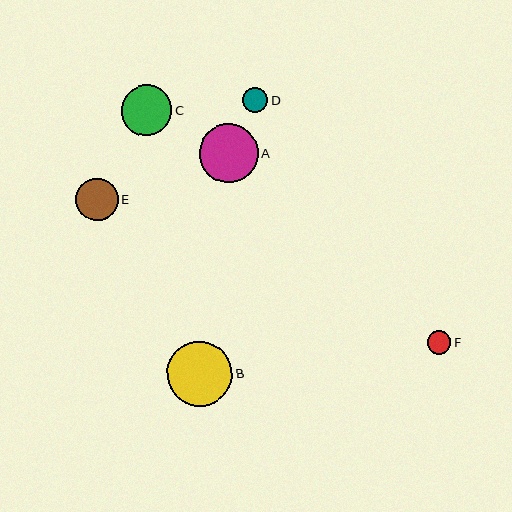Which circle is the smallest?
Circle F is the smallest with a size of approximately 24 pixels.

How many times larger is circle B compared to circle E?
Circle B is approximately 1.5 times the size of circle E.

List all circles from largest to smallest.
From largest to smallest: B, A, C, E, D, F.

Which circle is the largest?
Circle B is the largest with a size of approximately 65 pixels.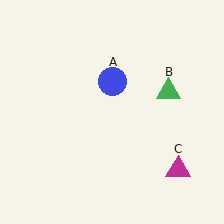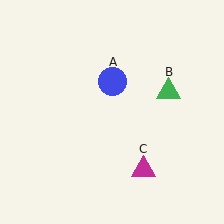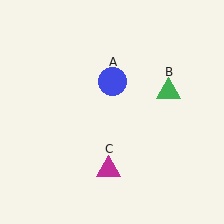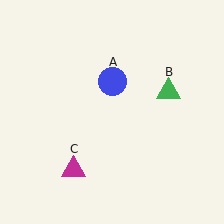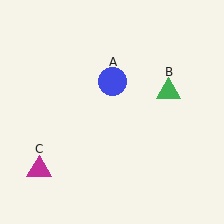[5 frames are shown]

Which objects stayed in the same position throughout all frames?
Blue circle (object A) and green triangle (object B) remained stationary.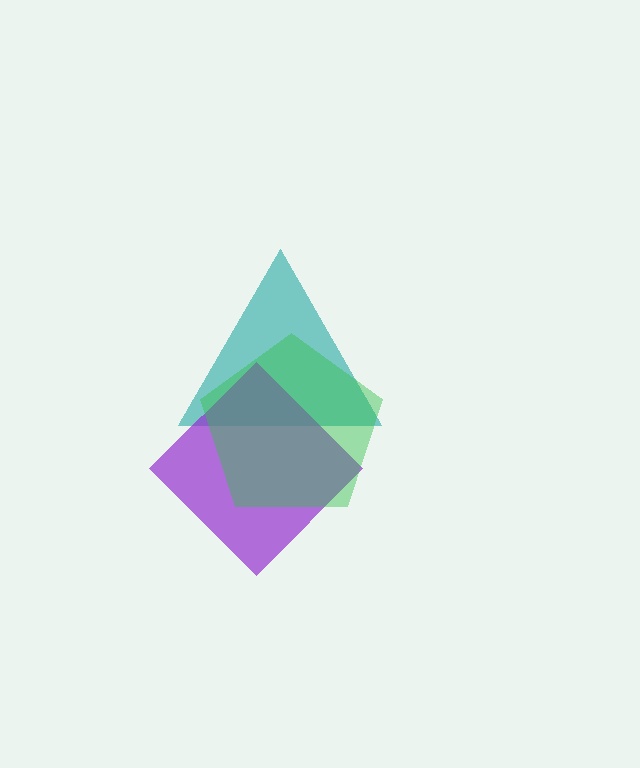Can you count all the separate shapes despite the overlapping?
Yes, there are 3 separate shapes.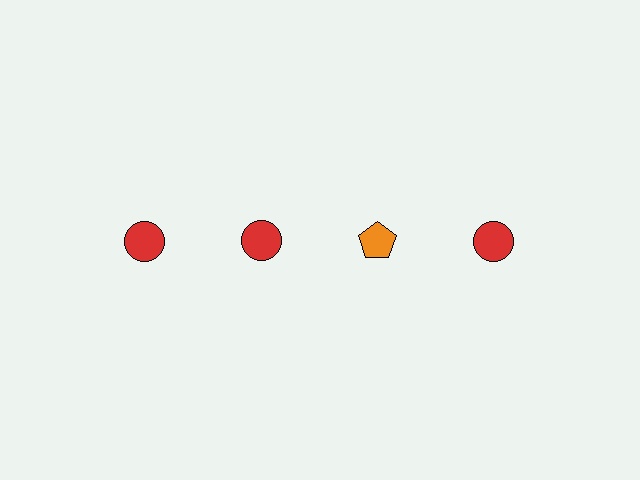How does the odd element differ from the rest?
It differs in both color (orange instead of red) and shape (pentagon instead of circle).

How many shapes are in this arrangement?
There are 4 shapes arranged in a grid pattern.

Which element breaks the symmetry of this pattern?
The orange pentagon in the top row, center column breaks the symmetry. All other shapes are red circles.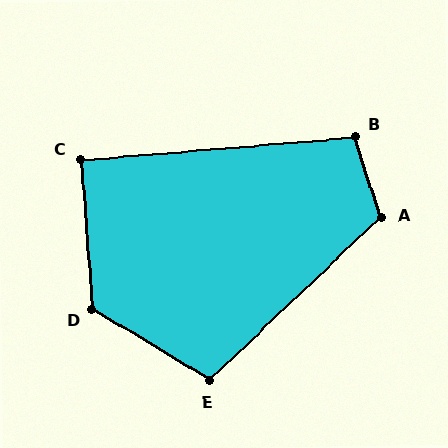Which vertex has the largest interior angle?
D, at approximately 125 degrees.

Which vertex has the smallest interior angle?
C, at approximately 90 degrees.